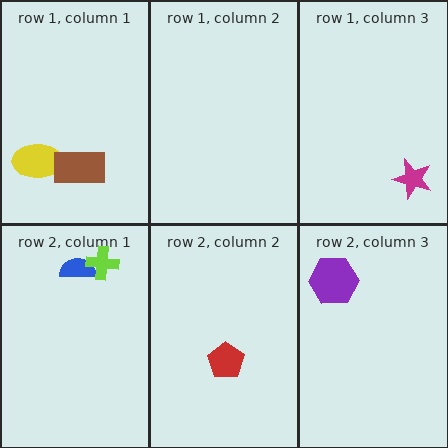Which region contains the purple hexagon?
The row 2, column 3 region.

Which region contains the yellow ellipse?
The row 1, column 1 region.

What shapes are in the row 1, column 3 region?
The magenta star.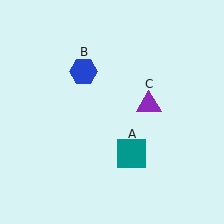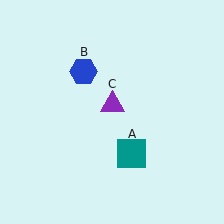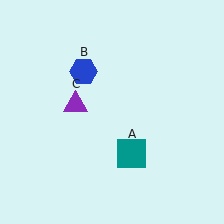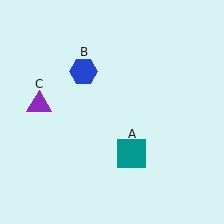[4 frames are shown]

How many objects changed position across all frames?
1 object changed position: purple triangle (object C).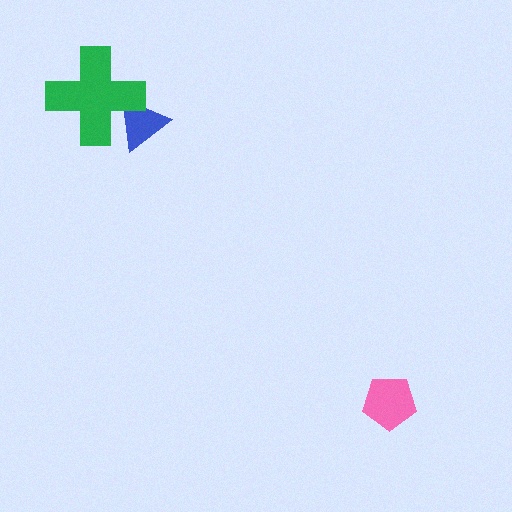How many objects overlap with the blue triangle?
1 object overlaps with the blue triangle.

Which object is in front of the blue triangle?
The green cross is in front of the blue triangle.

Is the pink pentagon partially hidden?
No, no other shape covers it.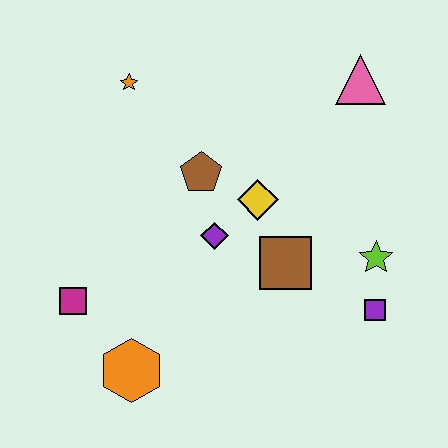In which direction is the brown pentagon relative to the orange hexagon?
The brown pentagon is above the orange hexagon.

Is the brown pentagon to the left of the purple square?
Yes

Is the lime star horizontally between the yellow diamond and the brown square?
No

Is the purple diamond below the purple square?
No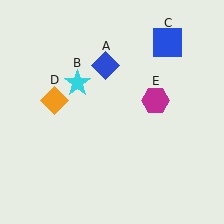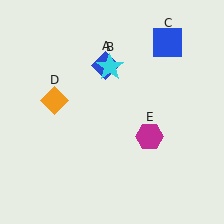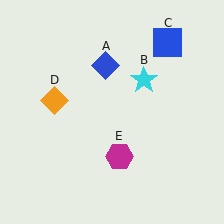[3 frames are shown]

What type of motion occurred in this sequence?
The cyan star (object B), magenta hexagon (object E) rotated clockwise around the center of the scene.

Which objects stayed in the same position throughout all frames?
Blue diamond (object A) and blue square (object C) and orange diamond (object D) remained stationary.